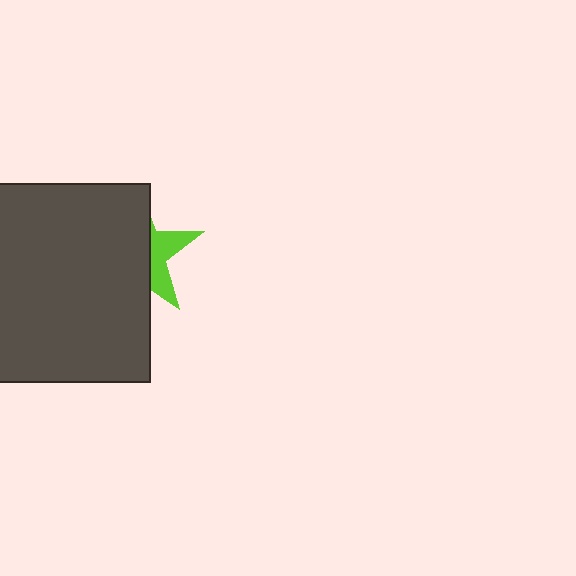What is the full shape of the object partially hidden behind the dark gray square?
The partially hidden object is a lime star.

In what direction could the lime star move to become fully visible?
The lime star could move right. That would shift it out from behind the dark gray square entirely.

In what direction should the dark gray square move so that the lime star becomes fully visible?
The dark gray square should move left. That is the shortest direction to clear the overlap and leave the lime star fully visible.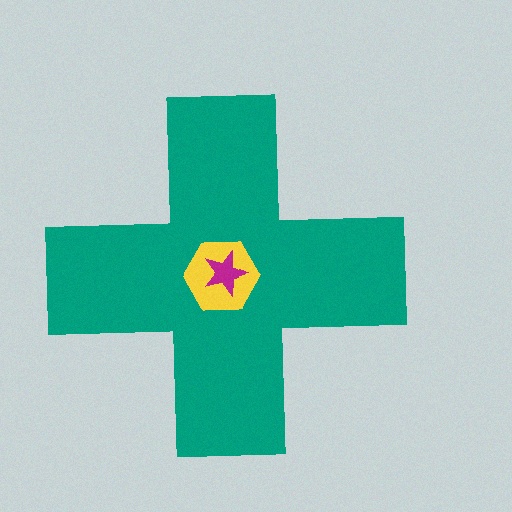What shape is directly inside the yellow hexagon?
The magenta star.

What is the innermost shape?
The magenta star.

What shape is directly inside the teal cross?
The yellow hexagon.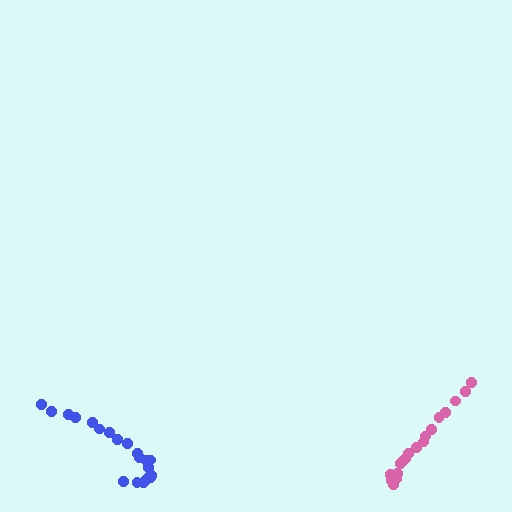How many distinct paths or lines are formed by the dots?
There are 2 distinct paths.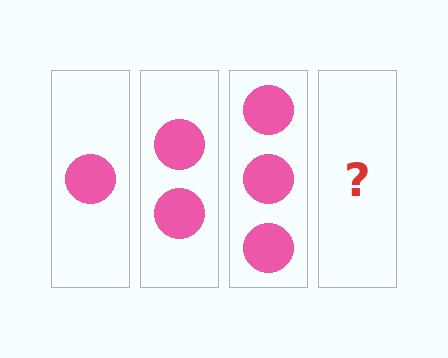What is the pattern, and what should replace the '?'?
The pattern is that each step adds one more circle. The '?' should be 4 circles.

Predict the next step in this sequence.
The next step is 4 circles.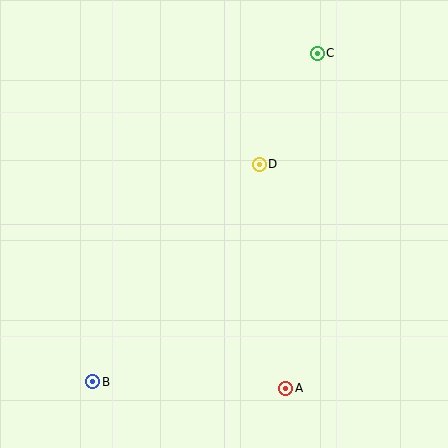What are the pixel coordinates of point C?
Point C is at (317, 53).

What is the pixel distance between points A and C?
The distance between A and C is 336 pixels.